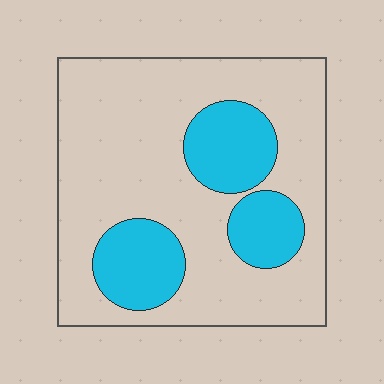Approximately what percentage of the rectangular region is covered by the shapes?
Approximately 25%.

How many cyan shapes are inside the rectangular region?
3.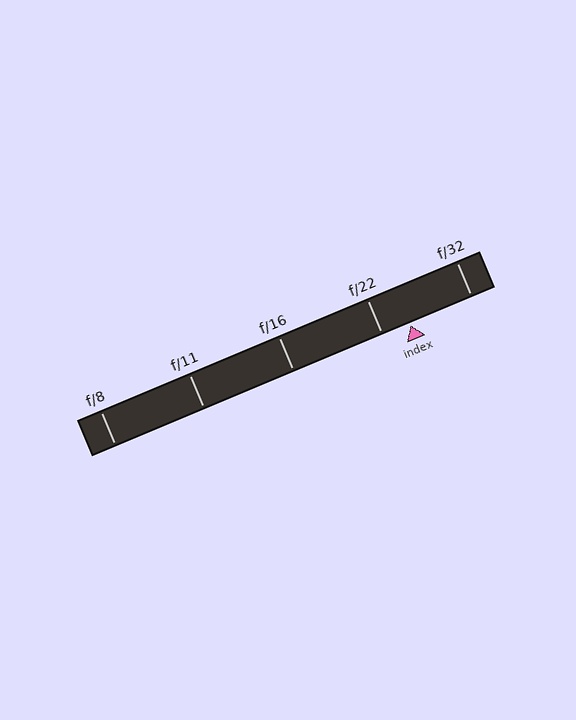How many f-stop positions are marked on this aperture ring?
There are 5 f-stop positions marked.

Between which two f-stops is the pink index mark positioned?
The index mark is between f/22 and f/32.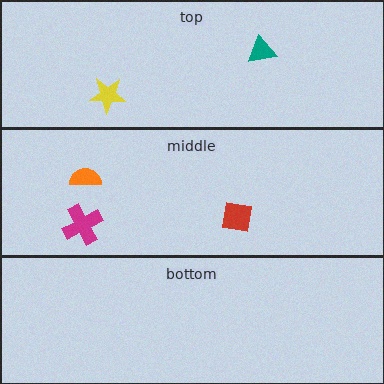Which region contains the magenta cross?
The middle region.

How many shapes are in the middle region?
3.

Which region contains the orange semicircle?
The middle region.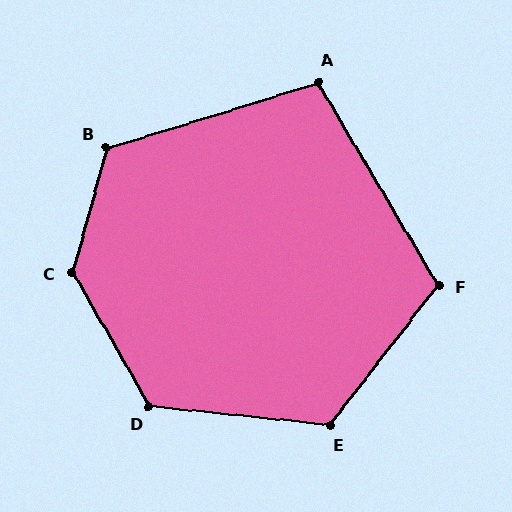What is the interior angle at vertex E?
Approximately 122 degrees (obtuse).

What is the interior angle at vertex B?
Approximately 122 degrees (obtuse).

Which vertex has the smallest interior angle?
A, at approximately 103 degrees.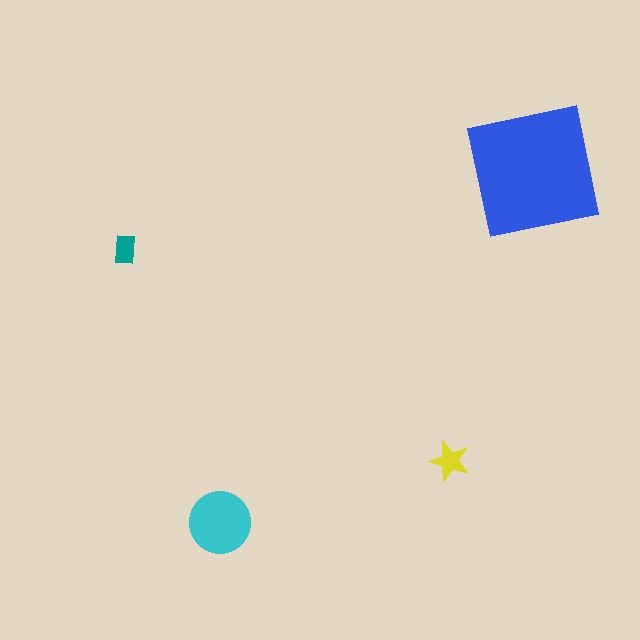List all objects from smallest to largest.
The teal rectangle, the yellow star, the cyan circle, the blue square.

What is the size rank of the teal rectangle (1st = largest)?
4th.